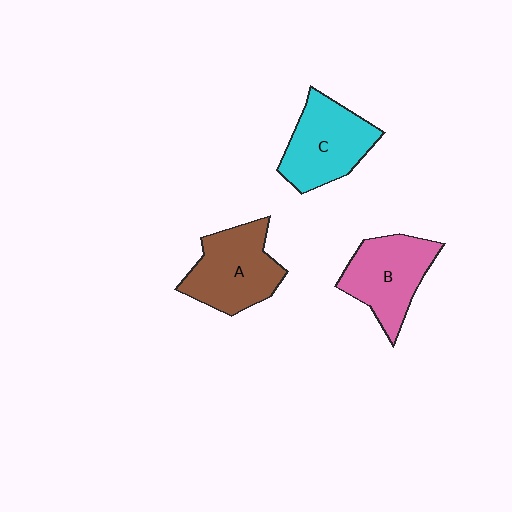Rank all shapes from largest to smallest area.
From largest to smallest: A (brown), C (cyan), B (pink).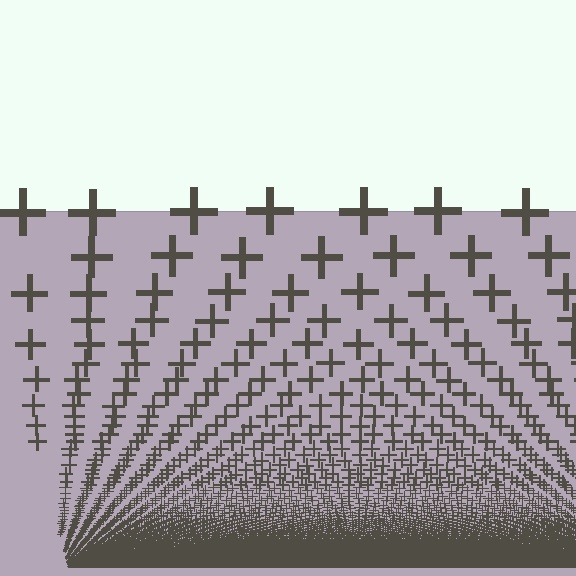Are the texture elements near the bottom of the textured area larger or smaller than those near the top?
Smaller. The gradient is inverted — elements near the bottom are smaller and denser.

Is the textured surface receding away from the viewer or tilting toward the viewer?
The surface appears to tilt toward the viewer. Texture elements get larger and sparser toward the top.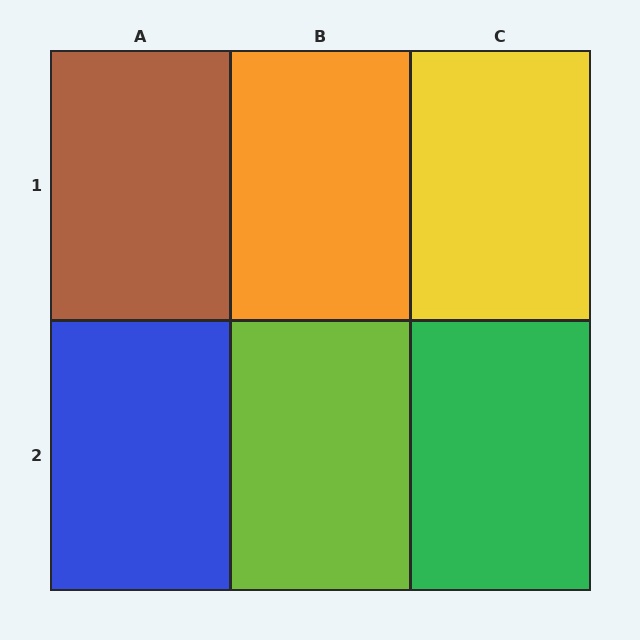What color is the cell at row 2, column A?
Blue.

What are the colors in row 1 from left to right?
Brown, orange, yellow.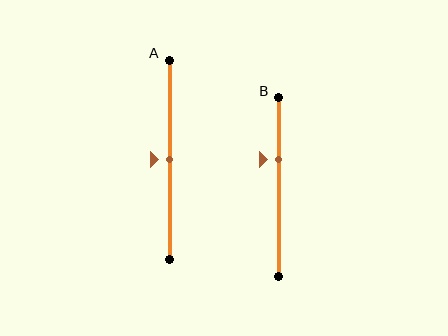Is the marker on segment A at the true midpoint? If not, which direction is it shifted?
Yes, the marker on segment A is at the true midpoint.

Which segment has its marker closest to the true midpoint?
Segment A has its marker closest to the true midpoint.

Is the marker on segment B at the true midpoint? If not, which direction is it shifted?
No, the marker on segment B is shifted upward by about 15% of the segment length.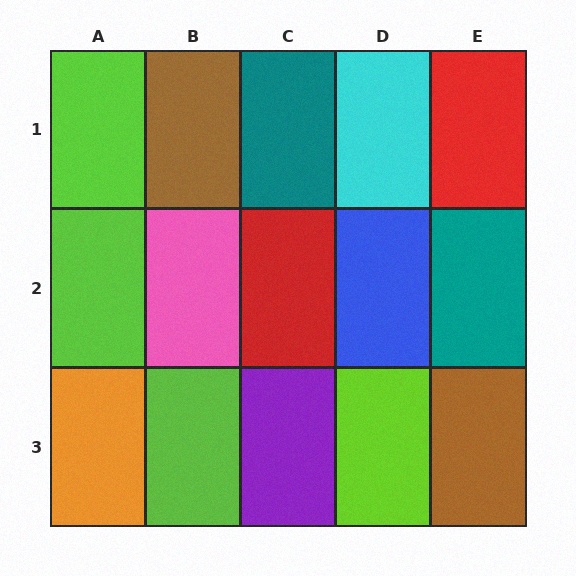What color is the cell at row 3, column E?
Brown.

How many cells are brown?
2 cells are brown.